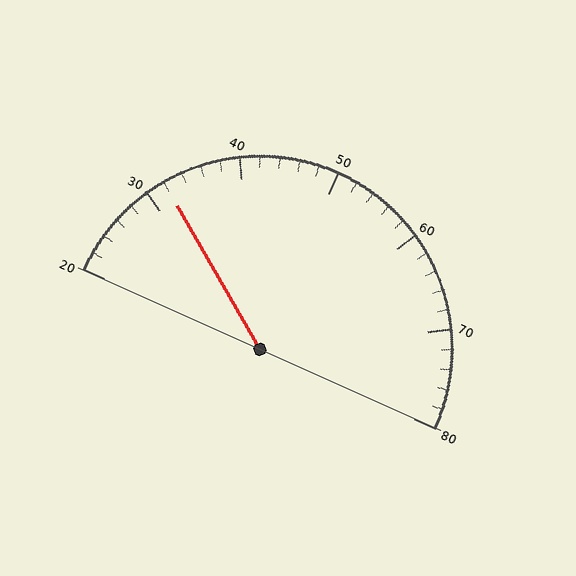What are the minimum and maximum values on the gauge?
The gauge ranges from 20 to 80.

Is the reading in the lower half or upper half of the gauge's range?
The reading is in the lower half of the range (20 to 80).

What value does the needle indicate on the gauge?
The needle indicates approximately 32.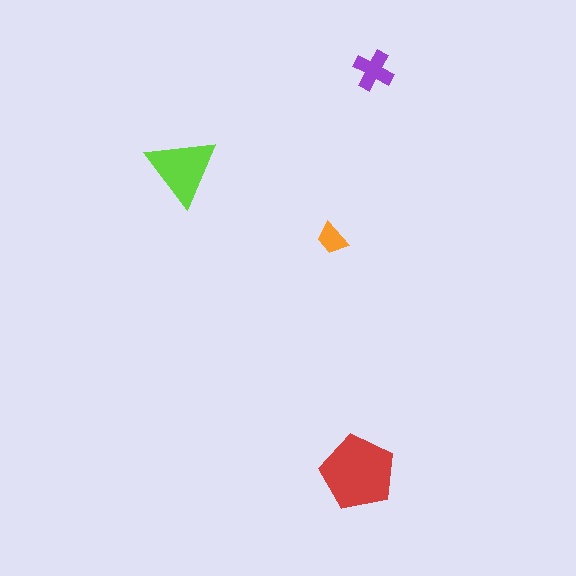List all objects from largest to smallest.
The red pentagon, the lime triangle, the purple cross, the orange trapezoid.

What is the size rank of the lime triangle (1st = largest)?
2nd.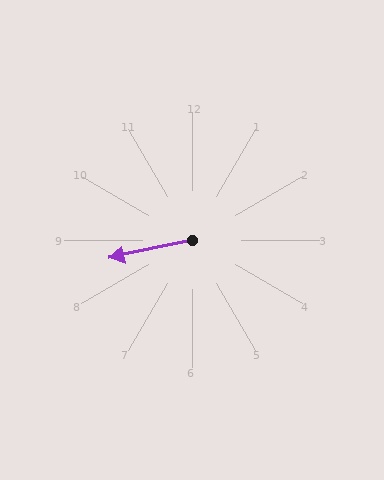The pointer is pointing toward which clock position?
Roughly 9 o'clock.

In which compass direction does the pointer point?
West.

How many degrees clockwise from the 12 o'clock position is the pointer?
Approximately 258 degrees.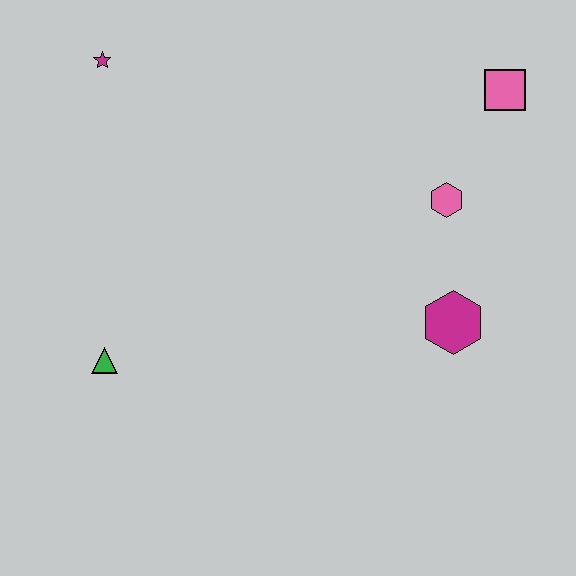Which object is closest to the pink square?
The pink hexagon is closest to the pink square.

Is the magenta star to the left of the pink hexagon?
Yes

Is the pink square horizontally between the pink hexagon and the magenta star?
No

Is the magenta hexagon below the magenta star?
Yes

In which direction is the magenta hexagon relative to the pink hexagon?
The magenta hexagon is below the pink hexagon.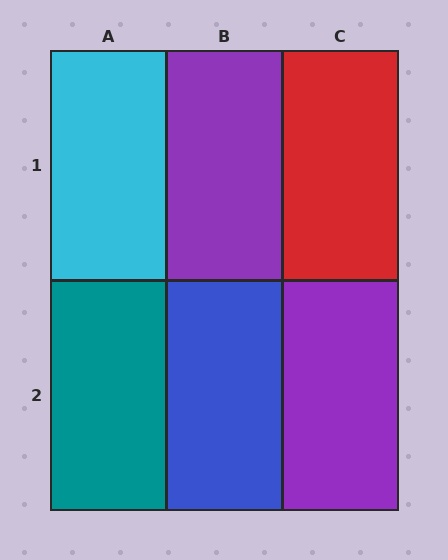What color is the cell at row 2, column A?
Teal.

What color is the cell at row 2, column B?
Blue.